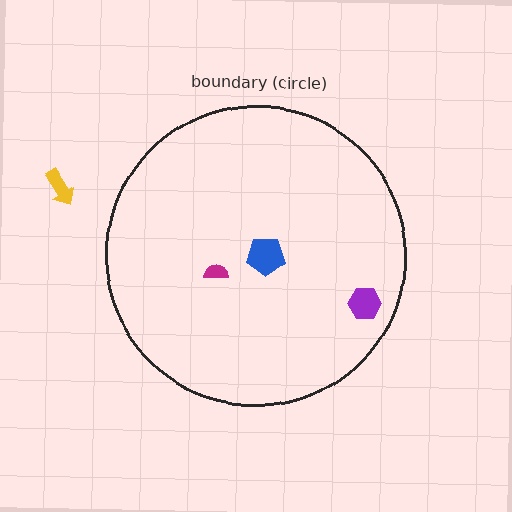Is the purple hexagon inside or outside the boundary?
Inside.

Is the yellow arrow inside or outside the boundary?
Outside.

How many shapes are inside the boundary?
3 inside, 1 outside.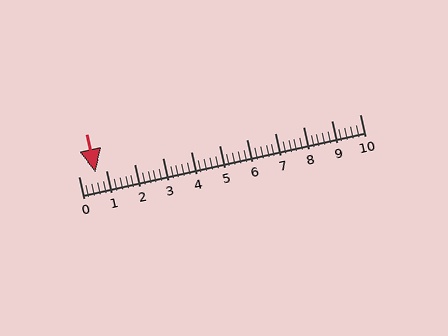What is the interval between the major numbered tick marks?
The major tick marks are spaced 1 units apart.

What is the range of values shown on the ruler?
The ruler shows values from 0 to 10.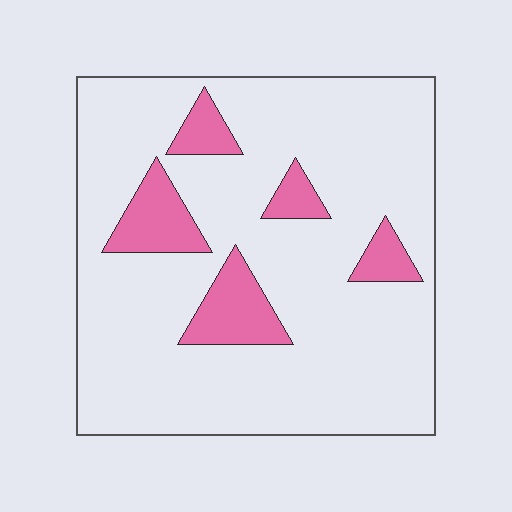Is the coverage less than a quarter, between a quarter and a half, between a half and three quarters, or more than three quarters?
Less than a quarter.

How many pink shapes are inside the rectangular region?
5.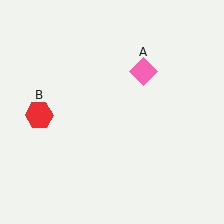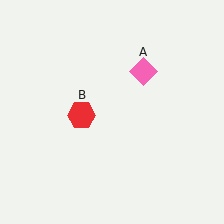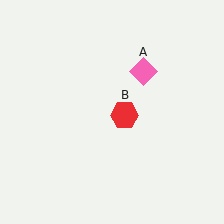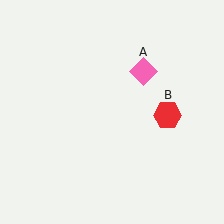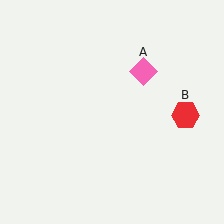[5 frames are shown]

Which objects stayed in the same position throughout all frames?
Pink diamond (object A) remained stationary.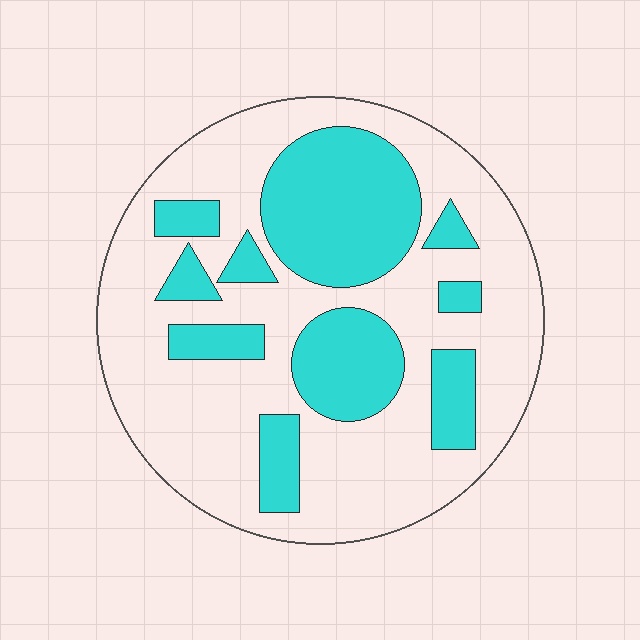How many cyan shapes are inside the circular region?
10.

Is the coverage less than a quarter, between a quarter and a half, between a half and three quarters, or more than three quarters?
Between a quarter and a half.